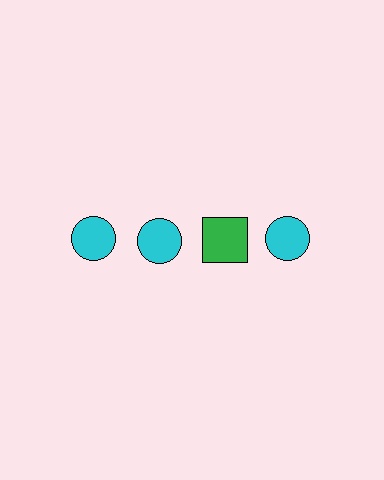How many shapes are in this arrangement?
There are 4 shapes arranged in a grid pattern.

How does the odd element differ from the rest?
It differs in both color (green instead of cyan) and shape (square instead of circle).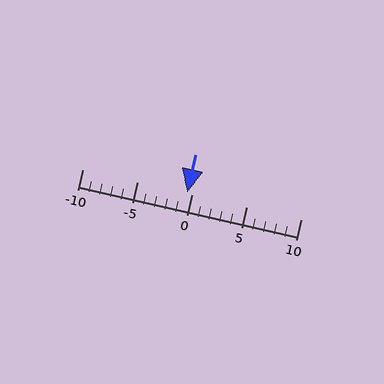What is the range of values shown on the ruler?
The ruler shows values from -10 to 10.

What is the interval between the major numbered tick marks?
The major tick marks are spaced 5 units apart.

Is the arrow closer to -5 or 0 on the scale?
The arrow is closer to 0.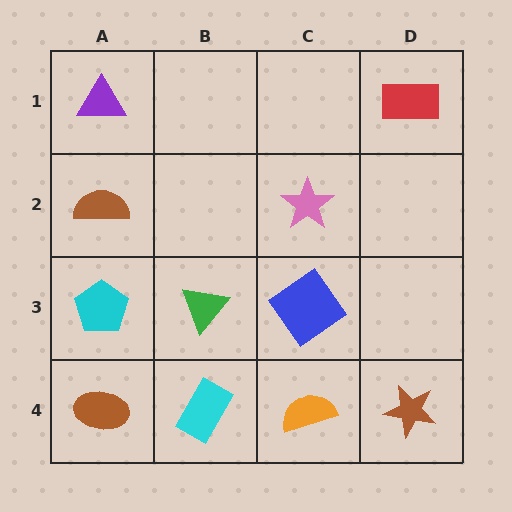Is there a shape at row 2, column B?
No, that cell is empty.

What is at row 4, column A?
A brown ellipse.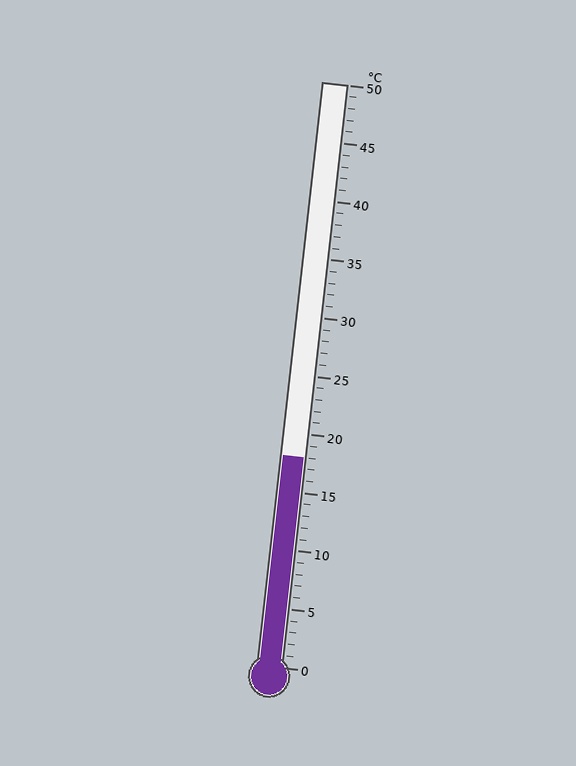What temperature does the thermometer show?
The thermometer shows approximately 18°C.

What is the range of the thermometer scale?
The thermometer scale ranges from 0°C to 50°C.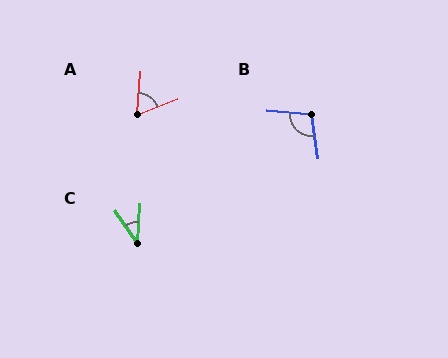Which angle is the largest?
B, at approximately 104 degrees.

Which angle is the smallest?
C, at approximately 37 degrees.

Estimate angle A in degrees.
Approximately 65 degrees.